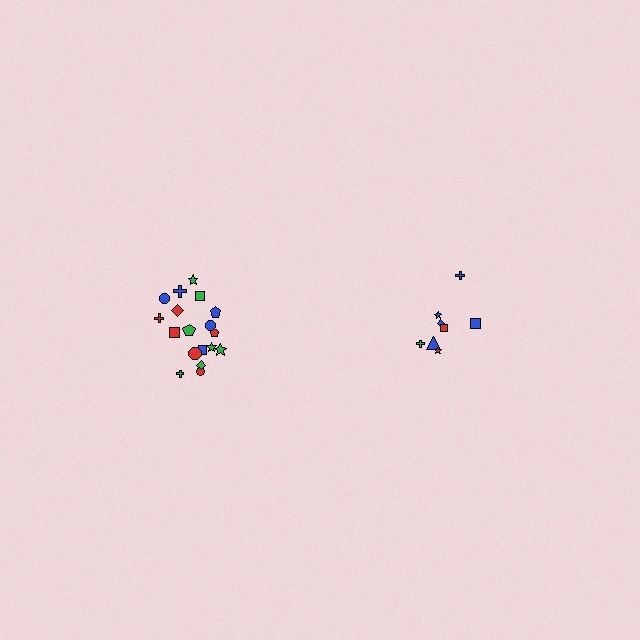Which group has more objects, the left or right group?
The left group.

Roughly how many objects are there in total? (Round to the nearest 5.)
Roughly 25 objects in total.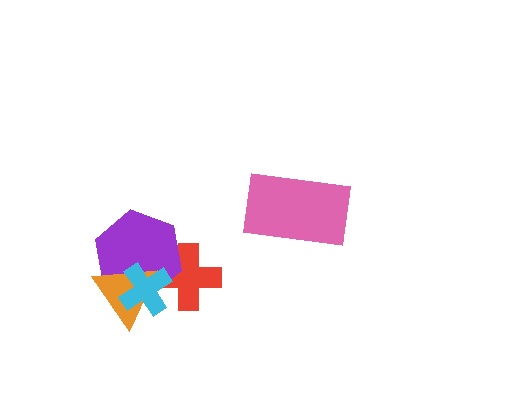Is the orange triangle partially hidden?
Yes, it is partially covered by another shape.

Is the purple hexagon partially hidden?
Yes, it is partially covered by another shape.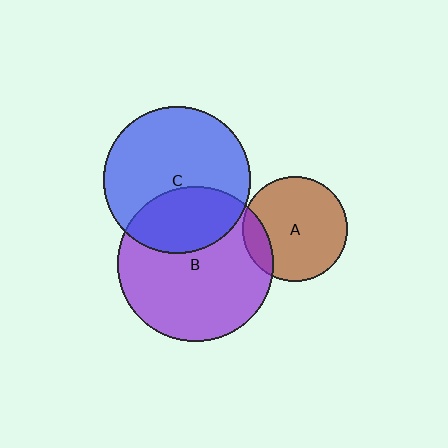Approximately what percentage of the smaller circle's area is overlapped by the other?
Approximately 15%.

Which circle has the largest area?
Circle B (purple).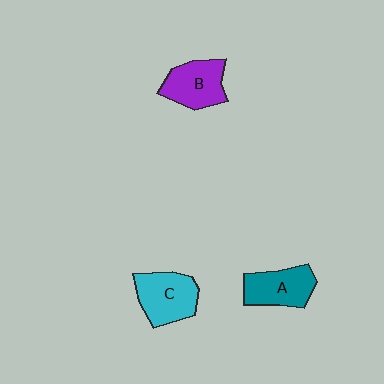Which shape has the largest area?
Shape C (cyan).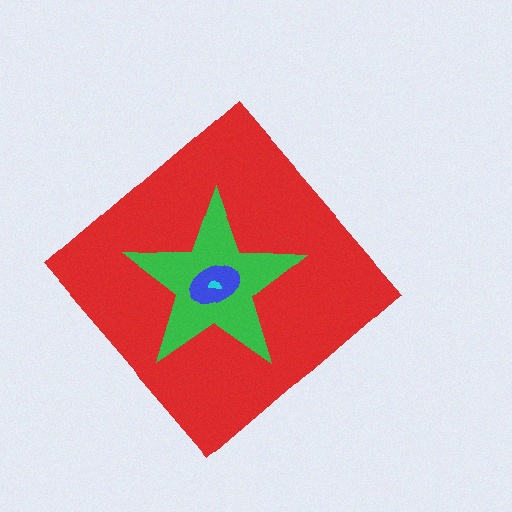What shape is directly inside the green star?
The blue ellipse.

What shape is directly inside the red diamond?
The green star.